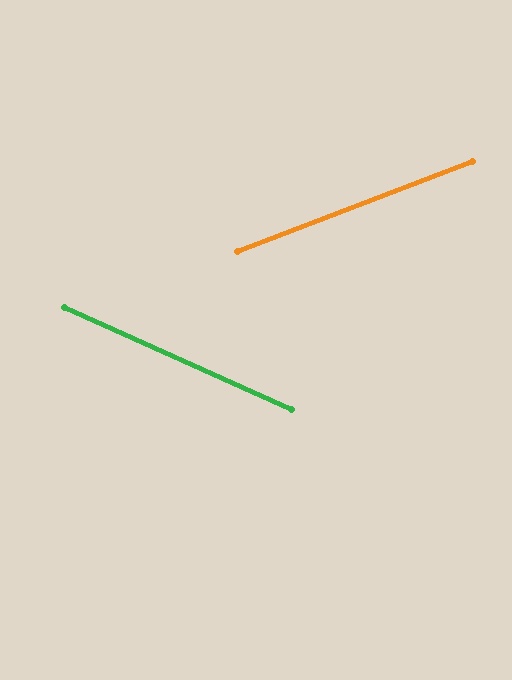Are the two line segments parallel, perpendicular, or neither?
Neither parallel nor perpendicular — they differ by about 45°.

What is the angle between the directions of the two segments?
Approximately 45 degrees.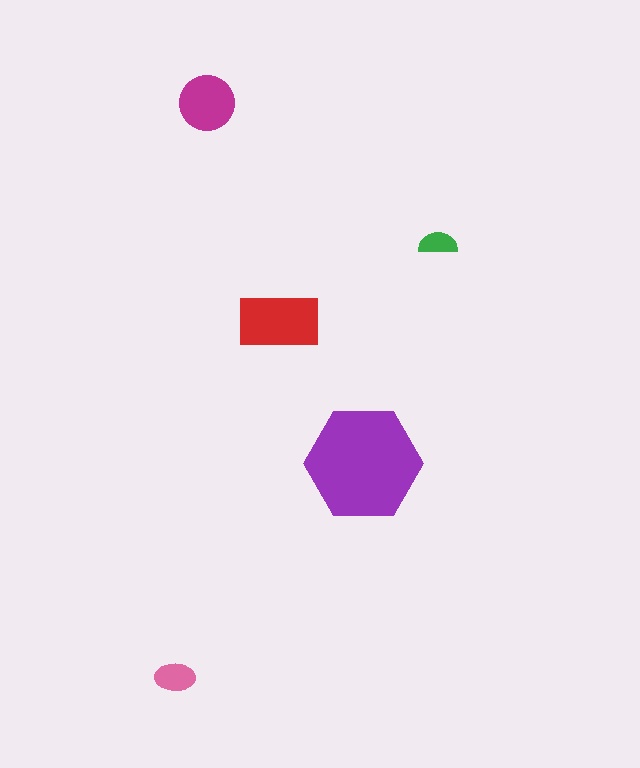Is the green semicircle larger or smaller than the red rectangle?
Smaller.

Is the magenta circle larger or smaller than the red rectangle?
Smaller.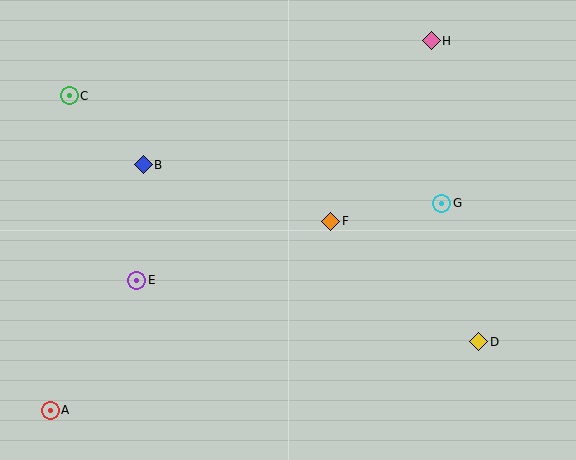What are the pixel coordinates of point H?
Point H is at (431, 41).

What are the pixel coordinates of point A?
Point A is at (50, 410).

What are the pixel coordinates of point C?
Point C is at (69, 96).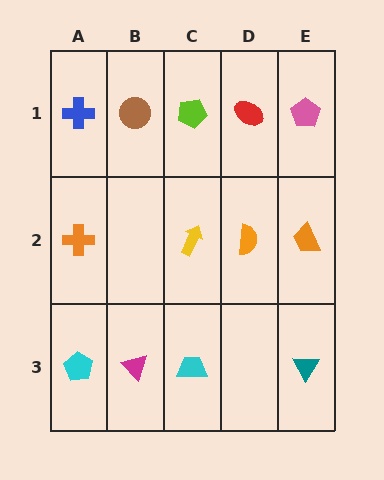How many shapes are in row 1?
5 shapes.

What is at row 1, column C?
A lime pentagon.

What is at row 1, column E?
A pink pentagon.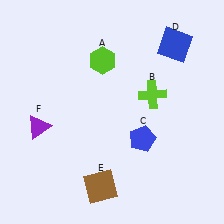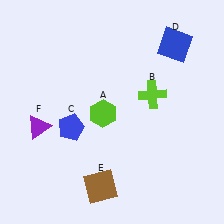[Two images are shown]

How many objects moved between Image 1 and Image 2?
2 objects moved between the two images.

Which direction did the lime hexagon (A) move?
The lime hexagon (A) moved down.